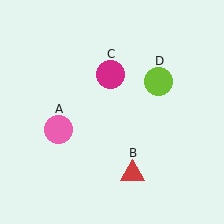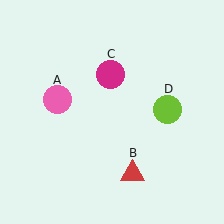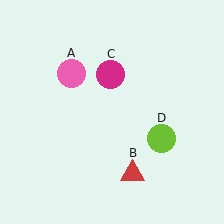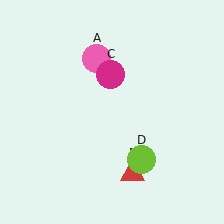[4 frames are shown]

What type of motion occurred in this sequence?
The pink circle (object A), lime circle (object D) rotated clockwise around the center of the scene.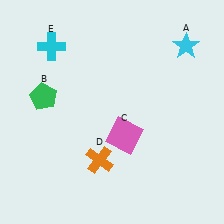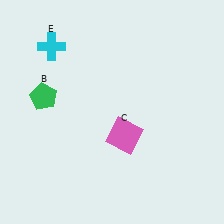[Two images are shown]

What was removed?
The cyan star (A), the orange cross (D) were removed in Image 2.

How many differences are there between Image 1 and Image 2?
There are 2 differences between the two images.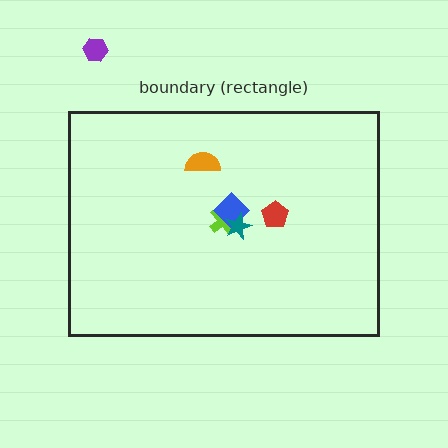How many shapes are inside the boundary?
5 inside, 1 outside.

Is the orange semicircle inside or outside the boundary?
Inside.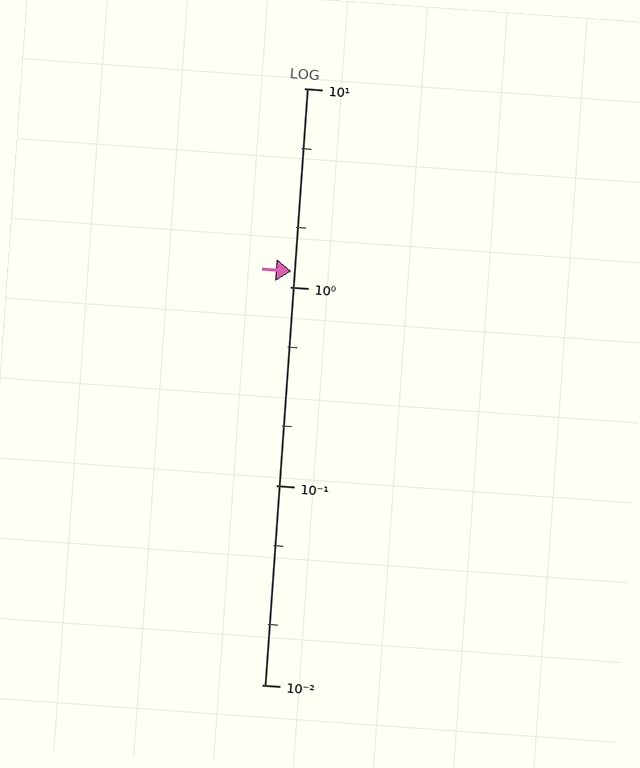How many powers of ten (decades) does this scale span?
The scale spans 3 decades, from 0.01 to 10.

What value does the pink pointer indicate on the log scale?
The pointer indicates approximately 1.2.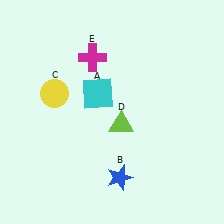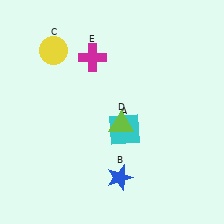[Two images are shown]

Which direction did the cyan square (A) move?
The cyan square (A) moved down.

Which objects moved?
The objects that moved are: the cyan square (A), the yellow circle (C).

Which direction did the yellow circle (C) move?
The yellow circle (C) moved up.